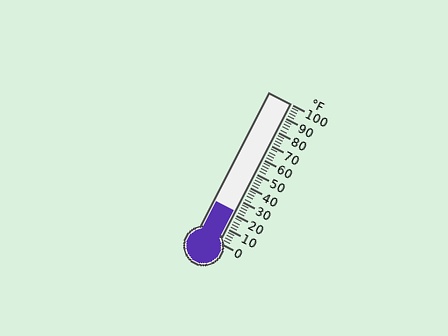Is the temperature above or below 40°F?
The temperature is below 40°F.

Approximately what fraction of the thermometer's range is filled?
The thermometer is filled to approximately 20% of its range.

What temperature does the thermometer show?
The thermometer shows approximately 22°F.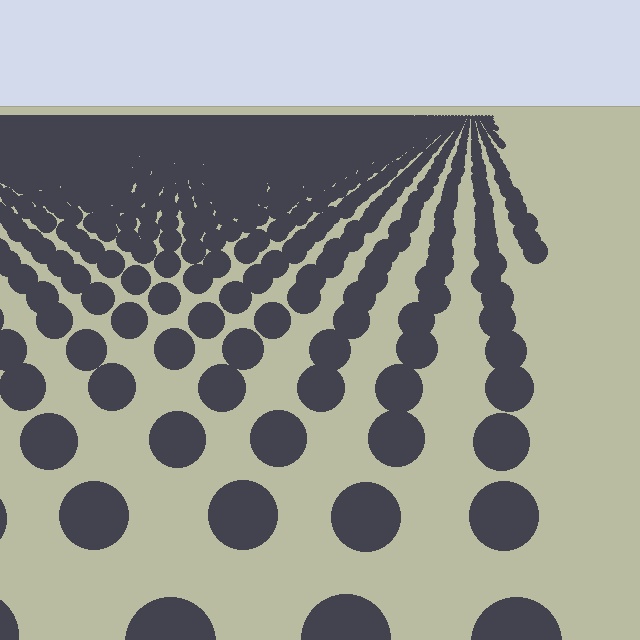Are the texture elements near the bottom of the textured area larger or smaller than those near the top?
Larger. Near the bottom, elements are closer to the viewer and appear at a bigger on-screen size.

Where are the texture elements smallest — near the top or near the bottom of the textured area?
Near the top.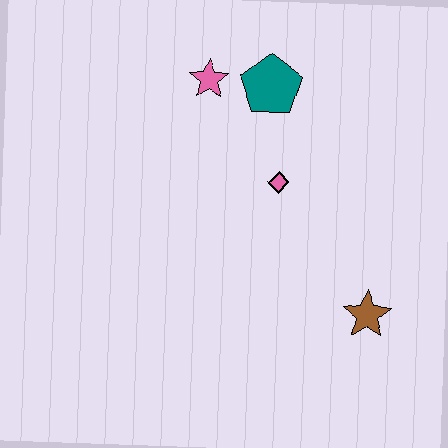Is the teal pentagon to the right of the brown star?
No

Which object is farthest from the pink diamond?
The brown star is farthest from the pink diamond.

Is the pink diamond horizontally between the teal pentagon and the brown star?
Yes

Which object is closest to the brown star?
The pink diamond is closest to the brown star.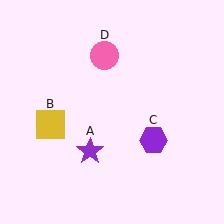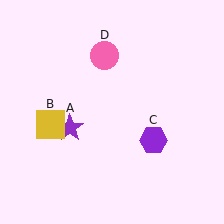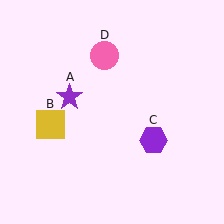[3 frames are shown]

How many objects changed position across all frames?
1 object changed position: purple star (object A).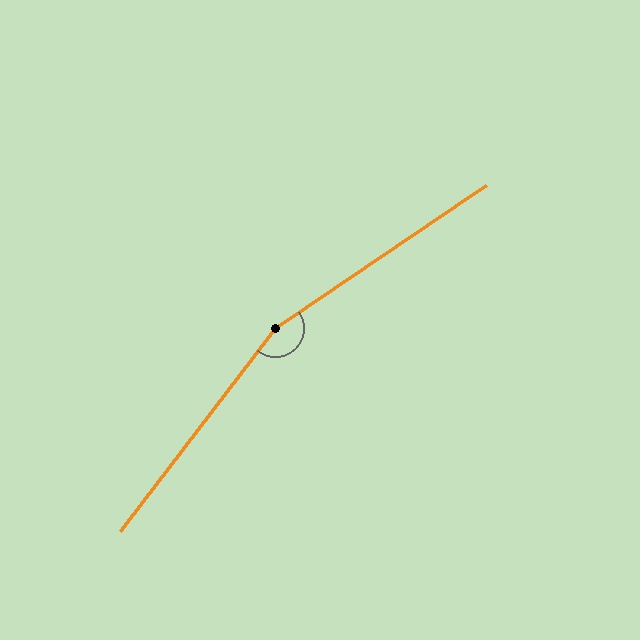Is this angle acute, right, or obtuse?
It is obtuse.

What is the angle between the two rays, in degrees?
Approximately 162 degrees.